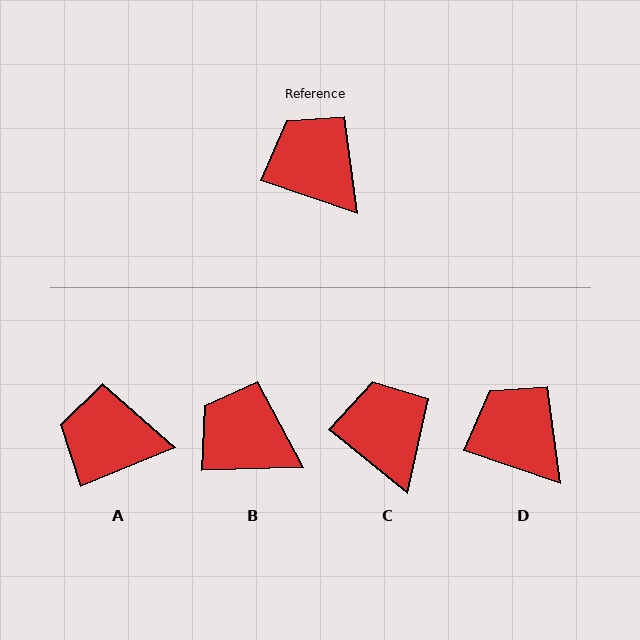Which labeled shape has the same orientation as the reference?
D.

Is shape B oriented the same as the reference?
No, it is off by about 20 degrees.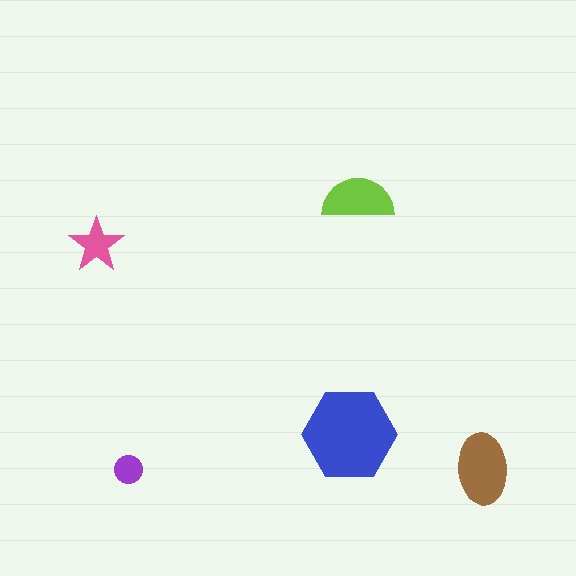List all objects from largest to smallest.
The blue hexagon, the brown ellipse, the lime semicircle, the pink star, the purple circle.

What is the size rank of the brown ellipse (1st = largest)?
2nd.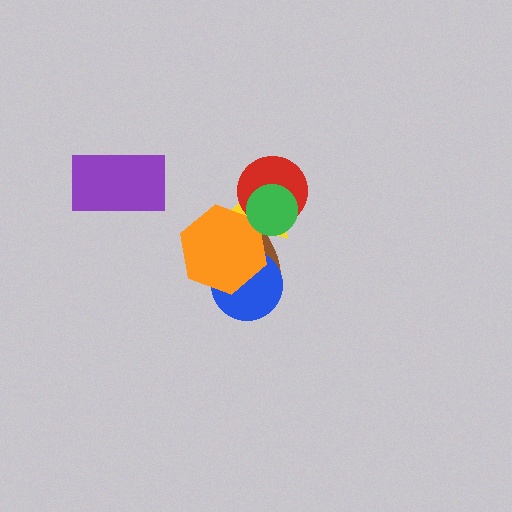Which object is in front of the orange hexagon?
The green circle is in front of the orange hexagon.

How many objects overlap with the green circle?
4 objects overlap with the green circle.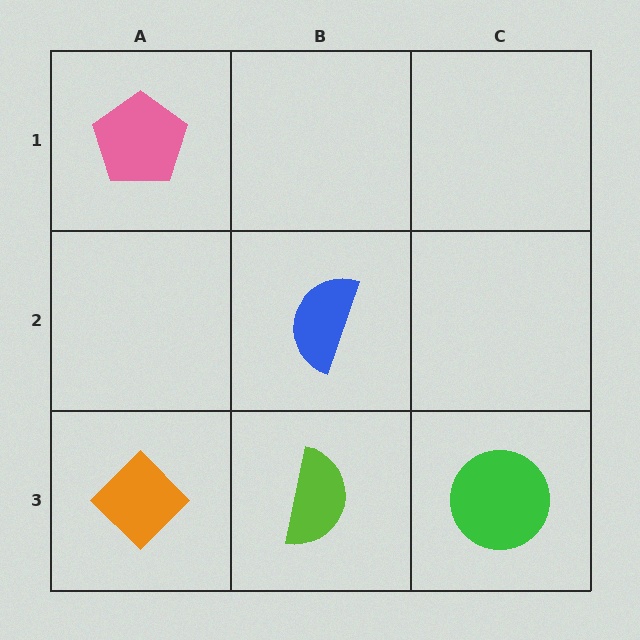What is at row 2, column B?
A blue semicircle.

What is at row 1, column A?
A pink pentagon.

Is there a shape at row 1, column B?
No, that cell is empty.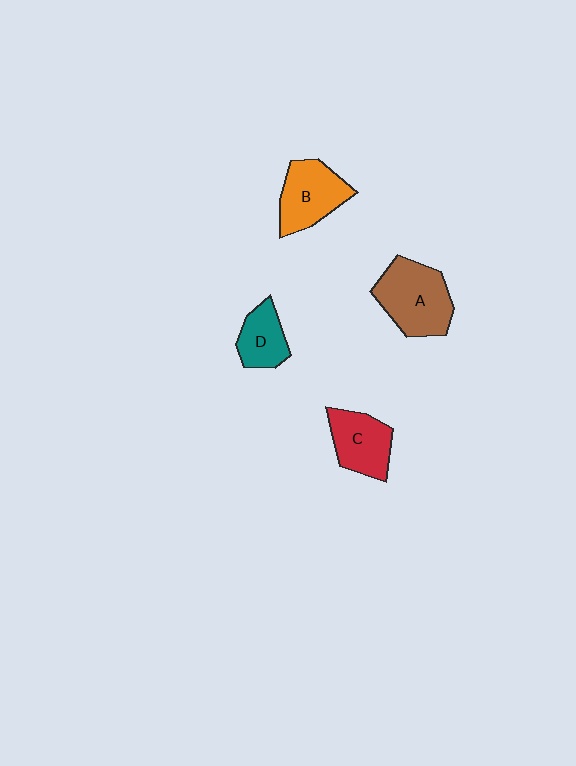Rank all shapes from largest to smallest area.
From largest to smallest: A (brown), B (orange), C (red), D (teal).